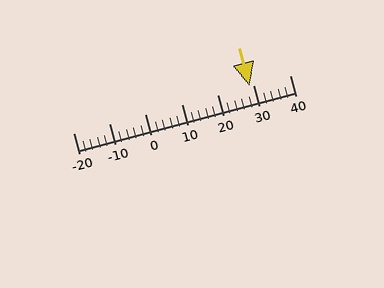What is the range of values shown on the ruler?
The ruler shows values from -20 to 40.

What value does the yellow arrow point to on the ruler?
The yellow arrow points to approximately 29.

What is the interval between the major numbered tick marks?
The major tick marks are spaced 10 units apart.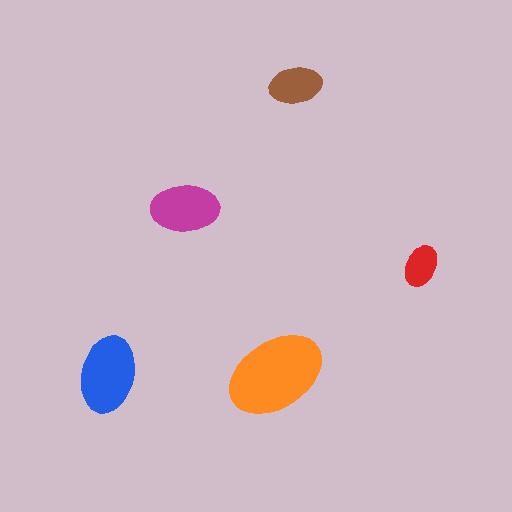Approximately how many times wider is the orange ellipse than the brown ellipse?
About 2 times wider.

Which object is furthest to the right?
The red ellipse is rightmost.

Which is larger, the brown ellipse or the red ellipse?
The brown one.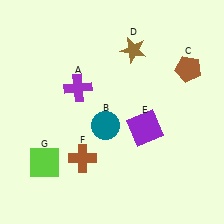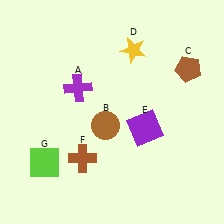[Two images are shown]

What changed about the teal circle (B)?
In Image 1, B is teal. In Image 2, it changed to brown.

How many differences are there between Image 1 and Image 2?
There are 2 differences between the two images.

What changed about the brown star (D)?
In Image 1, D is brown. In Image 2, it changed to yellow.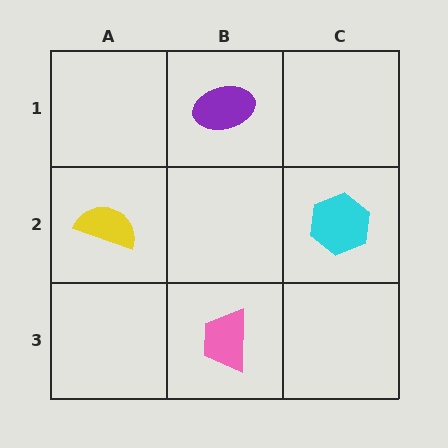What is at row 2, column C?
A cyan hexagon.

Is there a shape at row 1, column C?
No, that cell is empty.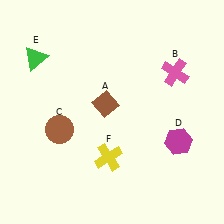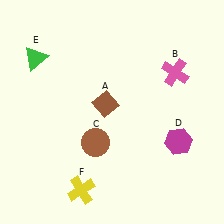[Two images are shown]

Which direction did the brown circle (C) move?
The brown circle (C) moved right.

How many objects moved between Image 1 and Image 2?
2 objects moved between the two images.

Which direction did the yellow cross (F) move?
The yellow cross (F) moved down.